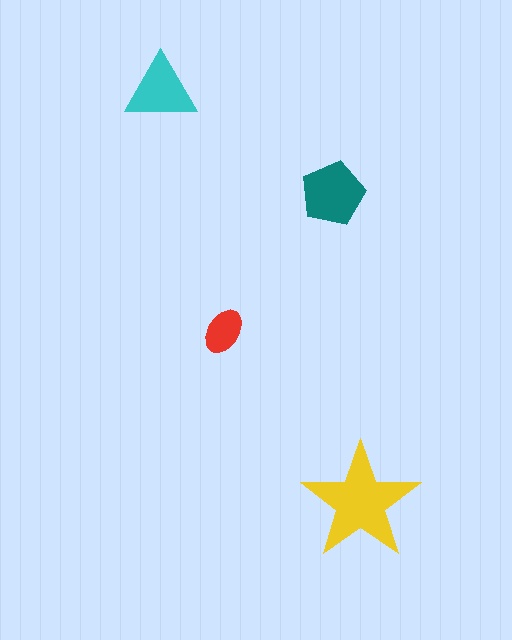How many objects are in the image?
There are 4 objects in the image.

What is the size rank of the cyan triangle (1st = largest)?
3rd.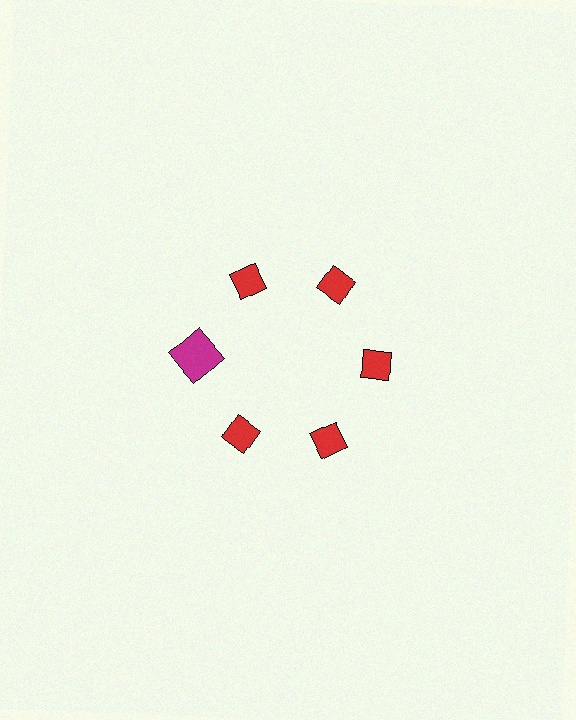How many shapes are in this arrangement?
There are 6 shapes arranged in a ring pattern.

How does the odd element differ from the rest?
It differs in both color (magenta instead of red) and shape (square instead of diamond).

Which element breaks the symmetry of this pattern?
The magenta square at roughly the 9 o'clock position breaks the symmetry. All other shapes are red diamonds.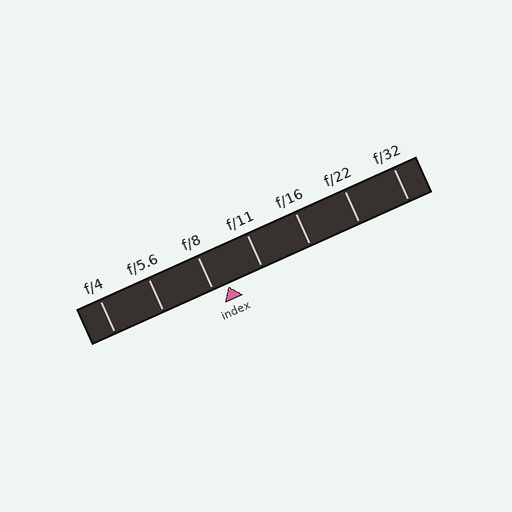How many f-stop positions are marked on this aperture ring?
There are 7 f-stop positions marked.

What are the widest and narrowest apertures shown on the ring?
The widest aperture shown is f/4 and the narrowest is f/32.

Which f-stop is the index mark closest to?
The index mark is closest to f/8.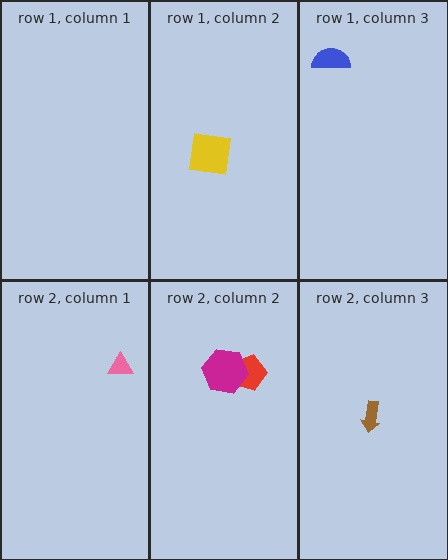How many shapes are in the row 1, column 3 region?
1.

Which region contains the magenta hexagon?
The row 2, column 2 region.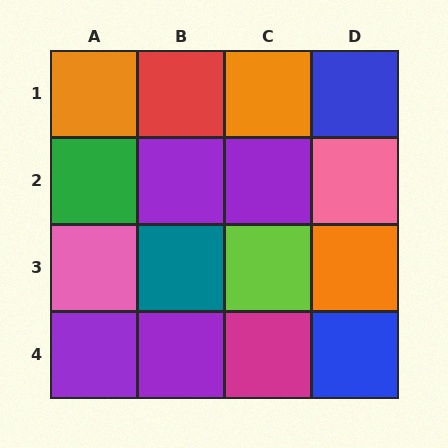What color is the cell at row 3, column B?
Teal.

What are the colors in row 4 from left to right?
Purple, purple, magenta, blue.